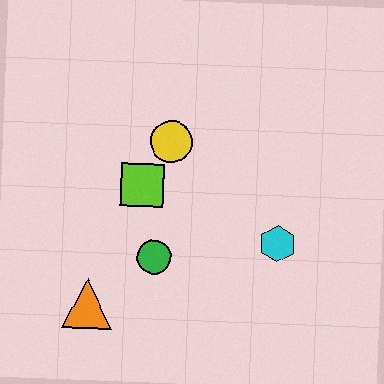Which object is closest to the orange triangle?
The green circle is closest to the orange triangle.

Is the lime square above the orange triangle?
Yes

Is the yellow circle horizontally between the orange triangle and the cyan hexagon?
Yes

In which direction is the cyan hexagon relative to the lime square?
The cyan hexagon is to the right of the lime square.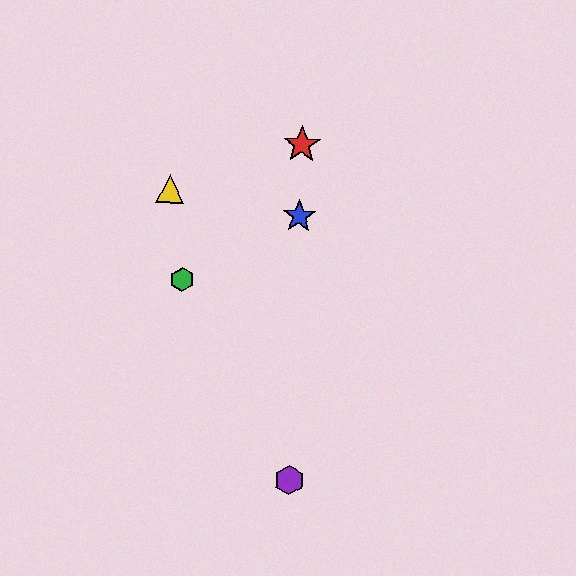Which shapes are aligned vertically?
The red star, the blue star, the purple hexagon are aligned vertically.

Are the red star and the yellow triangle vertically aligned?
No, the red star is at x≈302 and the yellow triangle is at x≈171.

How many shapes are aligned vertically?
3 shapes (the red star, the blue star, the purple hexagon) are aligned vertically.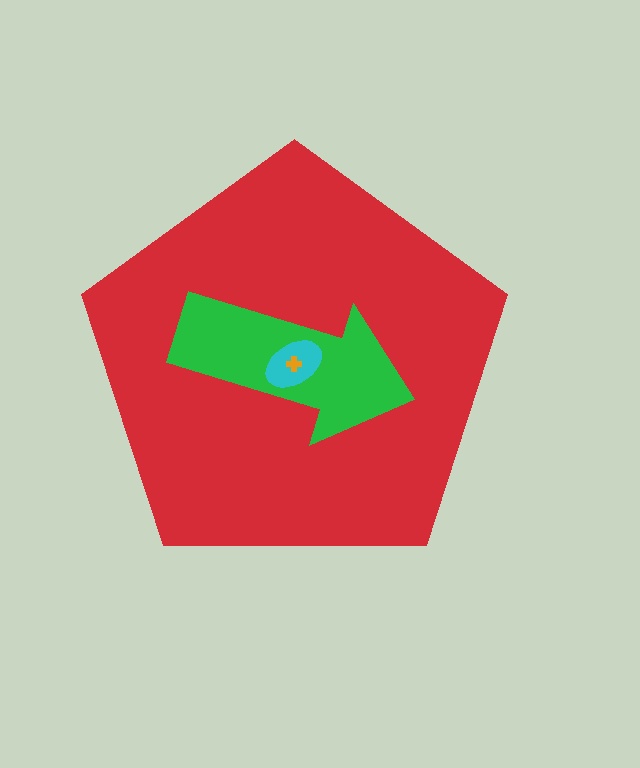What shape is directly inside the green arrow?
The cyan ellipse.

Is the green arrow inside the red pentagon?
Yes.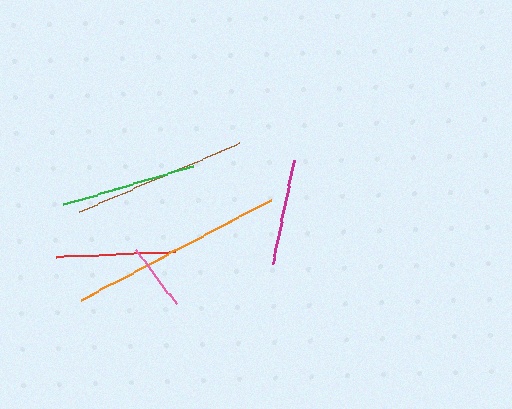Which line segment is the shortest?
The pink line is the shortest at approximately 68 pixels.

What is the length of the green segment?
The green segment is approximately 136 pixels long.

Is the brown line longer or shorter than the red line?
The brown line is longer than the red line.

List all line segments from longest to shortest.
From longest to shortest: orange, brown, green, red, magenta, pink.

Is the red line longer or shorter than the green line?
The green line is longer than the red line.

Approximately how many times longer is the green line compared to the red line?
The green line is approximately 1.2 times the length of the red line.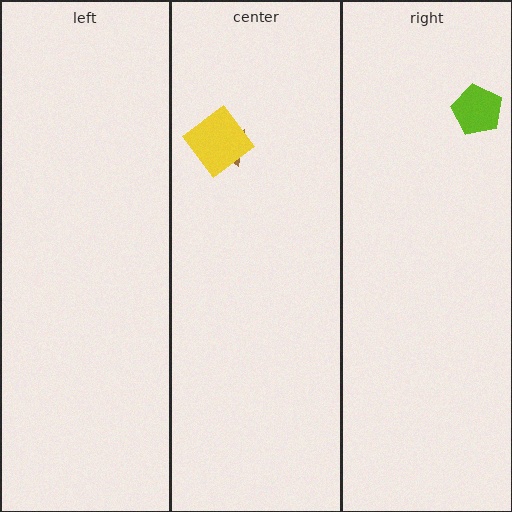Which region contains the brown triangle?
The center region.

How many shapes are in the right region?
1.